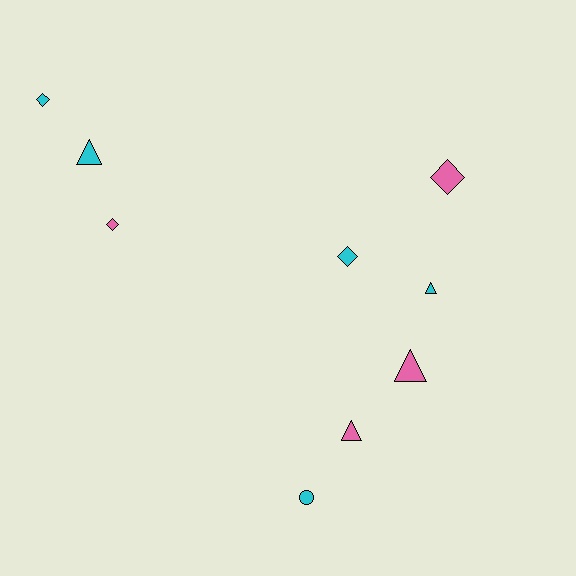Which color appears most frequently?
Cyan, with 5 objects.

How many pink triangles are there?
There are 2 pink triangles.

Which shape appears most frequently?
Triangle, with 4 objects.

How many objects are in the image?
There are 9 objects.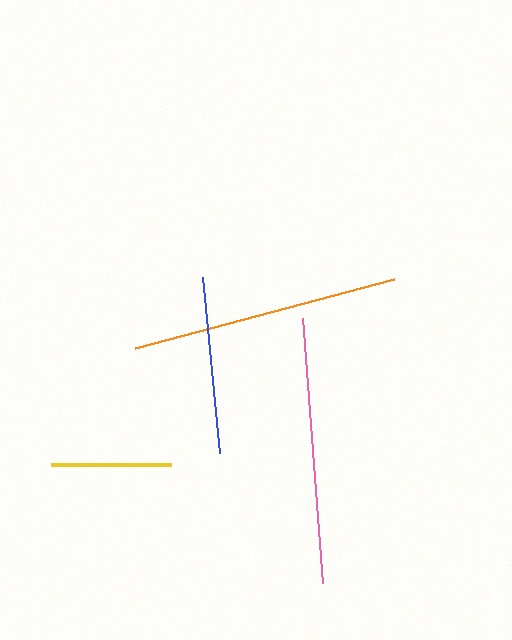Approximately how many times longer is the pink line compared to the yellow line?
The pink line is approximately 2.2 times the length of the yellow line.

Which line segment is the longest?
The orange line is the longest at approximately 268 pixels.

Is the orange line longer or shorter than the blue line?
The orange line is longer than the blue line.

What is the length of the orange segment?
The orange segment is approximately 268 pixels long.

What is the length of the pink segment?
The pink segment is approximately 267 pixels long.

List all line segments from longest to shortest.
From longest to shortest: orange, pink, blue, yellow.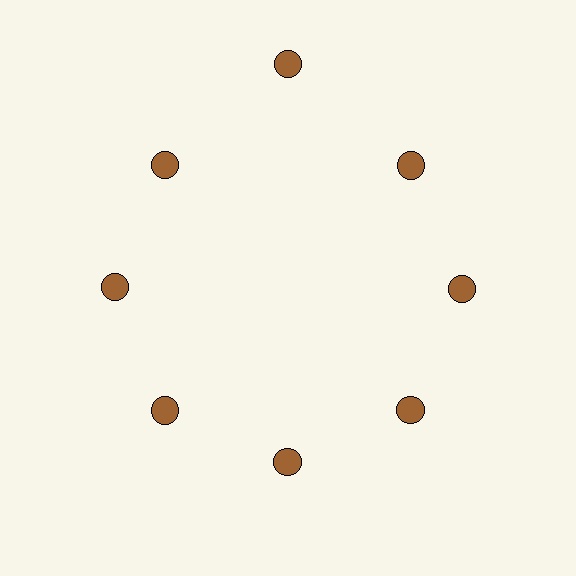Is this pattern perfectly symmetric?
No. The 8 brown circles are arranged in a ring, but one element near the 12 o'clock position is pushed outward from the center, breaking the 8-fold rotational symmetry.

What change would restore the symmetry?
The symmetry would be restored by moving it inward, back onto the ring so that all 8 circles sit at equal angles and equal distance from the center.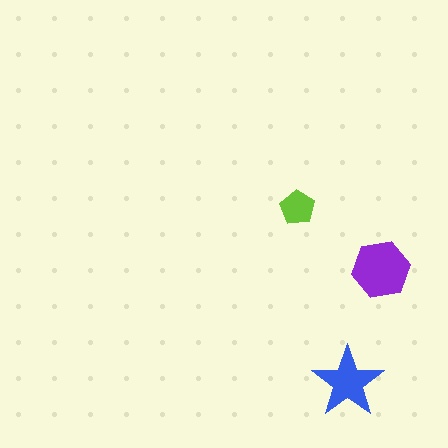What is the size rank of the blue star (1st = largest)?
2nd.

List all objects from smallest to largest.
The lime pentagon, the blue star, the purple hexagon.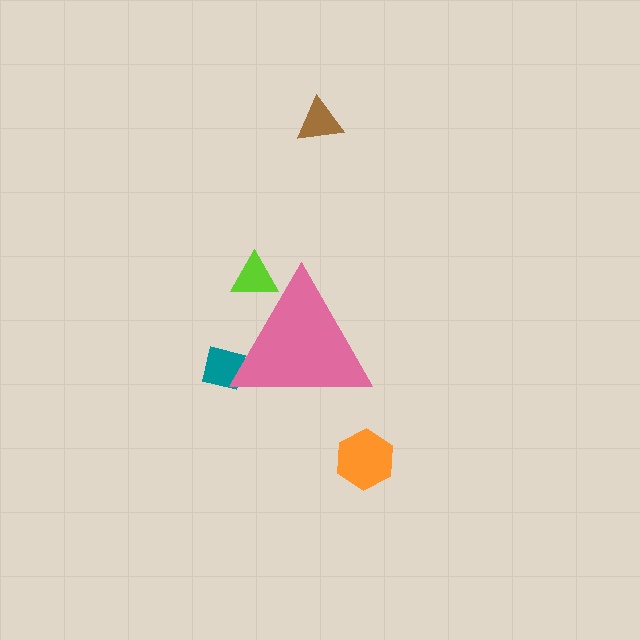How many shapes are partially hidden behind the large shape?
2 shapes are partially hidden.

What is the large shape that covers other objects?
A pink triangle.